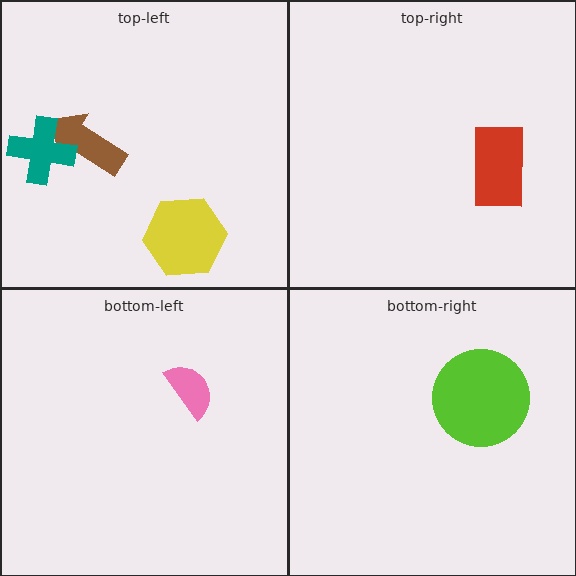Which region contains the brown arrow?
The top-left region.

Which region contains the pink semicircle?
The bottom-left region.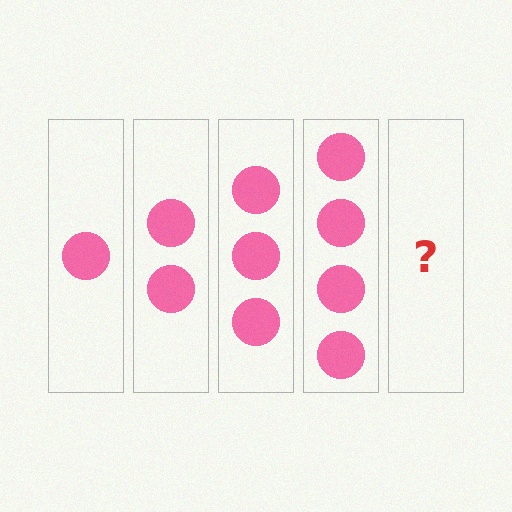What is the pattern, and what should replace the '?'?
The pattern is that each step adds one more circle. The '?' should be 5 circles.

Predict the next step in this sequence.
The next step is 5 circles.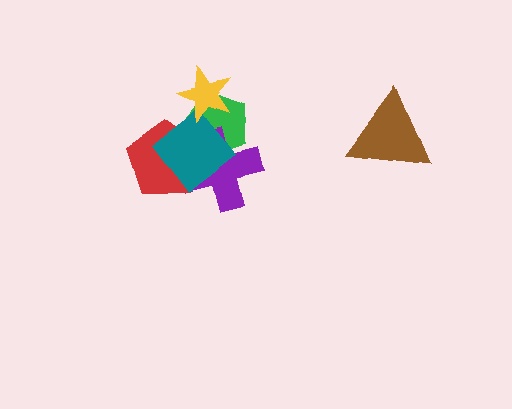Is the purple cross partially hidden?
Yes, it is partially covered by another shape.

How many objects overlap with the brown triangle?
0 objects overlap with the brown triangle.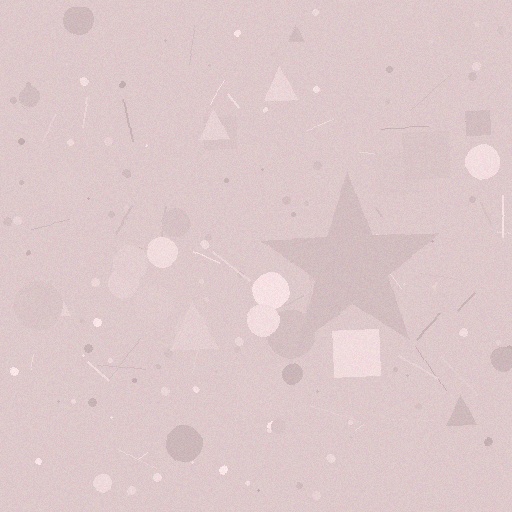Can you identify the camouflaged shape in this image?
The camouflaged shape is a star.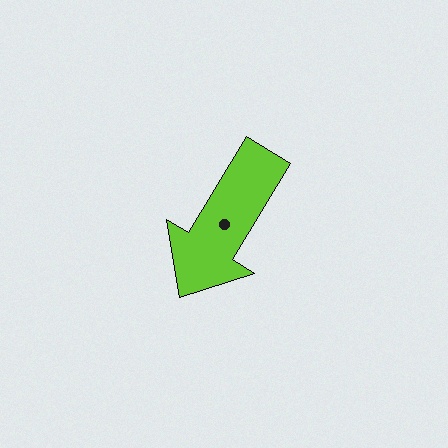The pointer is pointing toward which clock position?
Roughly 7 o'clock.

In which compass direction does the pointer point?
Southwest.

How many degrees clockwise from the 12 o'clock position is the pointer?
Approximately 211 degrees.